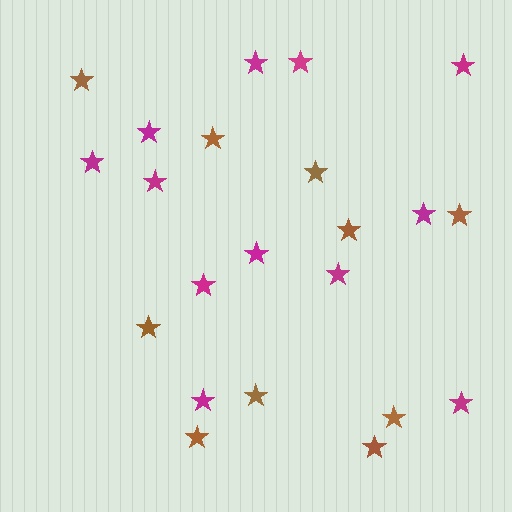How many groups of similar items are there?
There are 2 groups: one group of magenta stars (12) and one group of brown stars (10).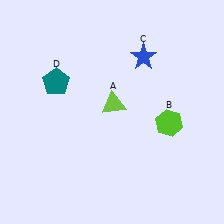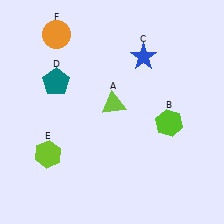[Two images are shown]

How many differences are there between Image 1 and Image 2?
There are 2 differences between the two images.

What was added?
A lime hexagon (E), an orange circle (F) were added in Image 2.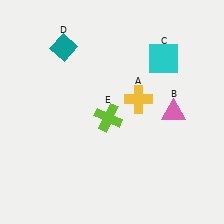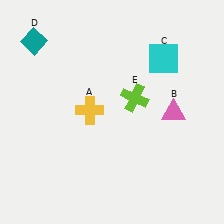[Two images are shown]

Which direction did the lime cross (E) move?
The lime cross (E) moved right.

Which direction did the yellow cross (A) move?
The yellow cross (A) moved left.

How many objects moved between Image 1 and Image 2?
3 objects moved between the two images.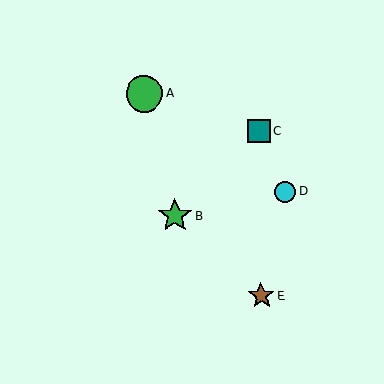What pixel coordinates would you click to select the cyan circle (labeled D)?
Click at (285, 192) to select the cyan circle D.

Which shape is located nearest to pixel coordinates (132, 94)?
The green circle (labeled A) at (144, 94) is nearest to that location.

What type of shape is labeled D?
Shape D is a cyan circle.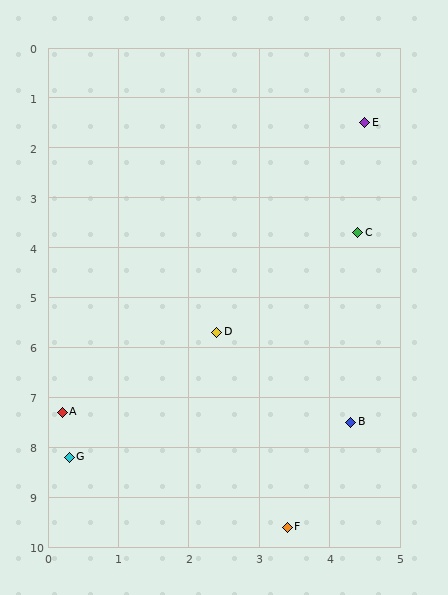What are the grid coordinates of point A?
Point A is at approximately (0.2, 7.3).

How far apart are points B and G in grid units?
Points B and G are about 4.1 grid units apart.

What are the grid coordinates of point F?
Point F is at approximately (3.4, 9.6).